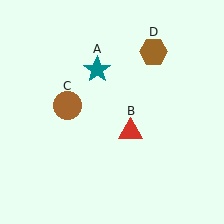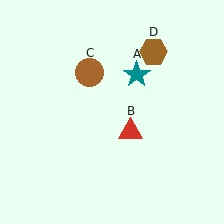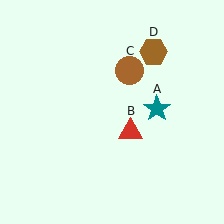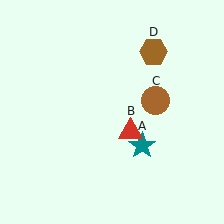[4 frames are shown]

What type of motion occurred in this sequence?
The teal star (object A), brown circle (object C) rotated clockwise around the center of the scene.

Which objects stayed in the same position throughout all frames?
Red triangle (object B) and brown hexagon (object D) remained stationary.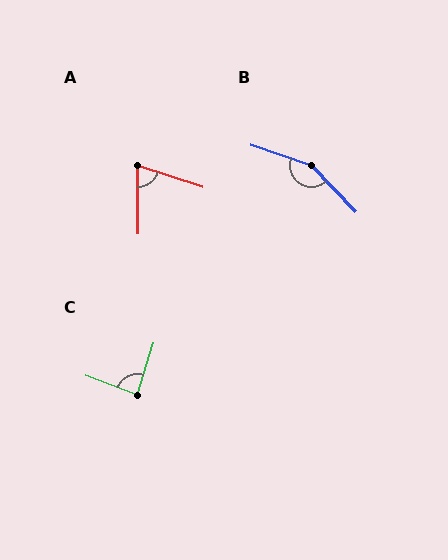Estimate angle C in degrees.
Approximately 86 degrees.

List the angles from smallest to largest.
A (72°), C (86°), B (153°).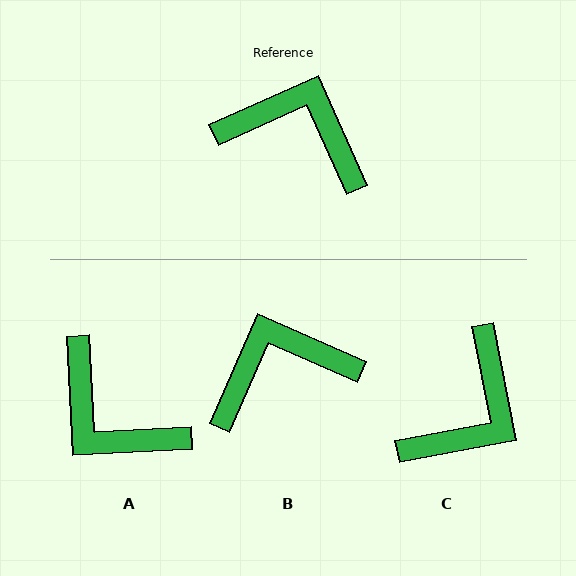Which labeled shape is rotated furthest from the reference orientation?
A, about 159 degrees away.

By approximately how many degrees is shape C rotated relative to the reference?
Approximately 103 degrees clockwise.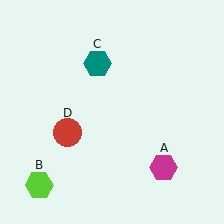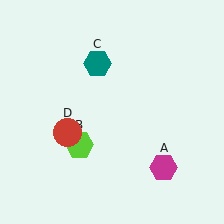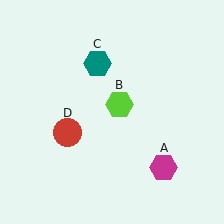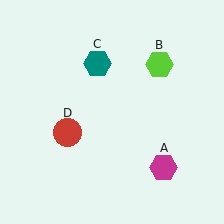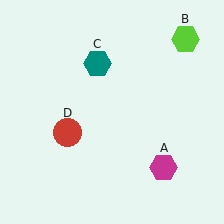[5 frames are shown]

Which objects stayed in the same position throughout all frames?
Magenta hexagon (object A) and teal hexagon (object C) and red circle (object D) remained stationary.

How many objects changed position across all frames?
1 object changed position: lime hexagon (object B).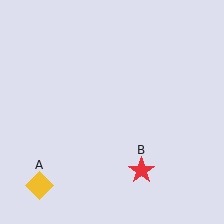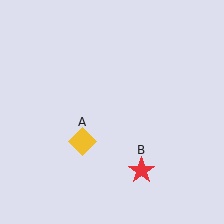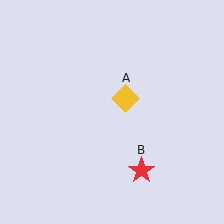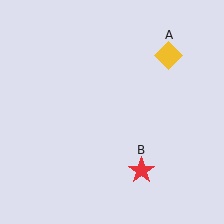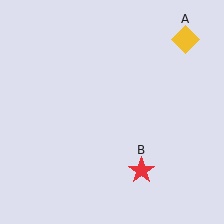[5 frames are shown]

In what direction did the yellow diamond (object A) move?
The yellow diamond (object A) moved up and to the right.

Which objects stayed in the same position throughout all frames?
Red star (object B) remained stationary.